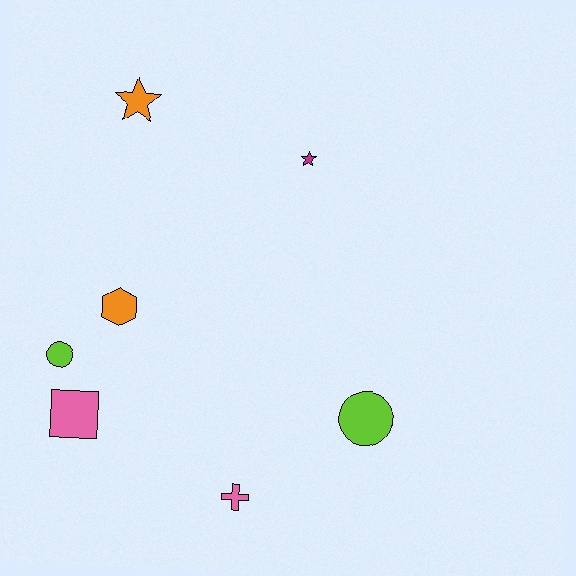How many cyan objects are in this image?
There are no cyan objects.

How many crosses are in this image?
There is 1 cross.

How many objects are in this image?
There are 7 objects.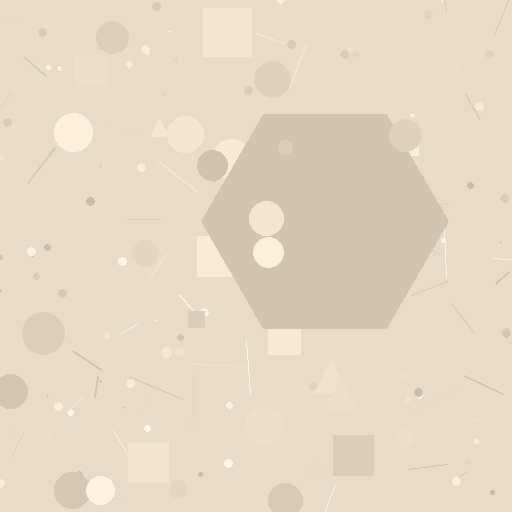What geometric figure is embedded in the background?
A hexagon is embedded in the background.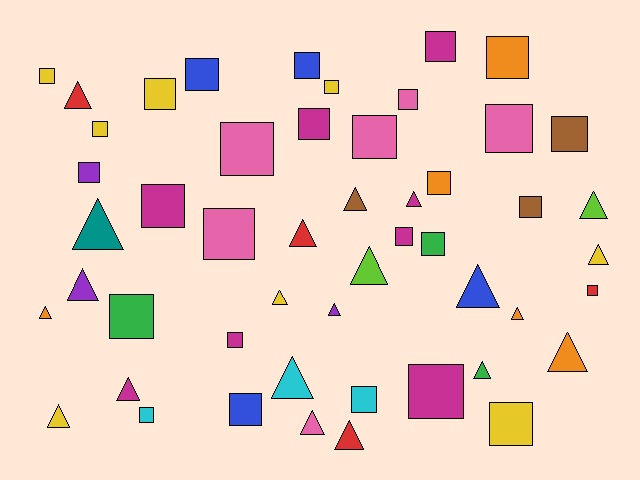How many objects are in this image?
There are 50 objects.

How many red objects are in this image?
There are 4 red objects.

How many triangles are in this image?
There are 21 triangles.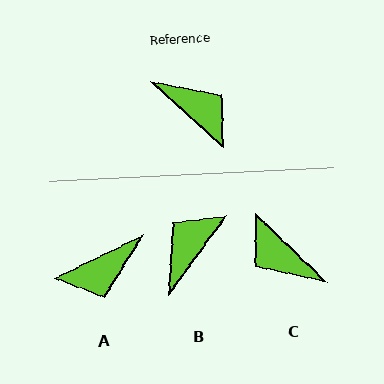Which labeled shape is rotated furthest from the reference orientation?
C, about 178 degrees away.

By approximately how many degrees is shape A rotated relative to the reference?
Approximately 112 degrees clockwise.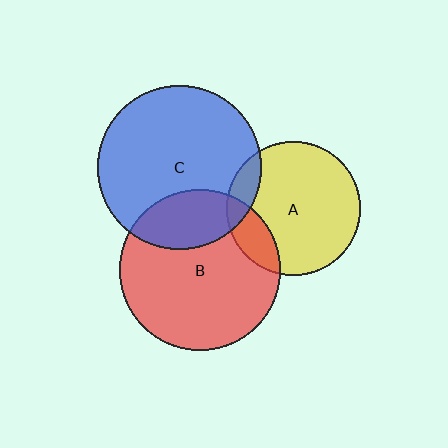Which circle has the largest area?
Circle C (blue).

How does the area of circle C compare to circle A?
Approximately 1.5 times.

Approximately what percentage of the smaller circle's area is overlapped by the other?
Approximately 15%.